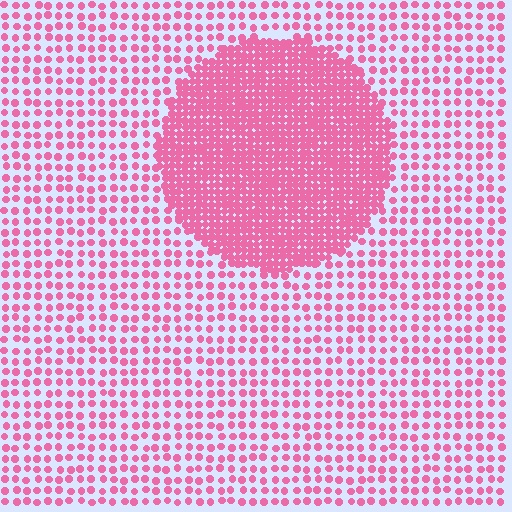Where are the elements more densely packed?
The elements are more densely packed inside the circle boundary.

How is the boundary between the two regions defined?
The boundary is defined by a change in element density (approximately 2.7x ratio). All elements are the same color, size, and shape.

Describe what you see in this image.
The image contains small pink elements arranged at two different densities. A circle-shaped region is visible where the elements are more densely packed than the surrounding area.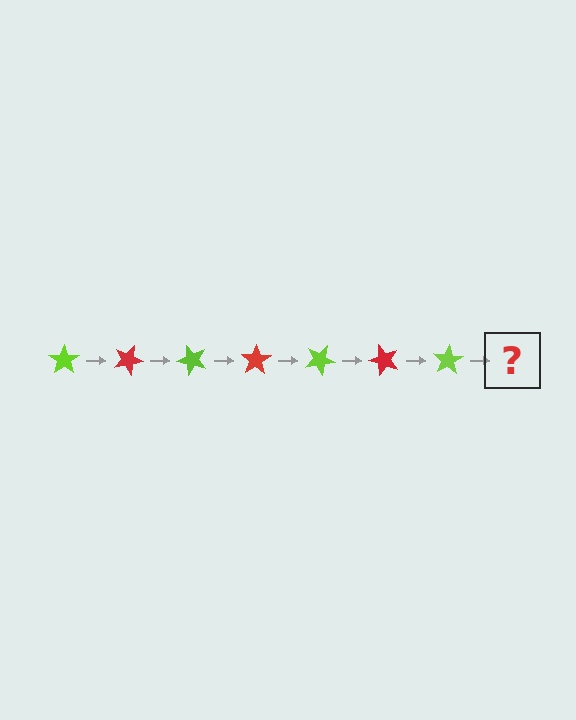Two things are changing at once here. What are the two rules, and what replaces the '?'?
The two rules are that it rotates 25 degrees each step and the color cycles through lime and red. The '?' should be a red star, rotated 175 degrees from the start.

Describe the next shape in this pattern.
It should be a red star, rotated 175 degrees from the start.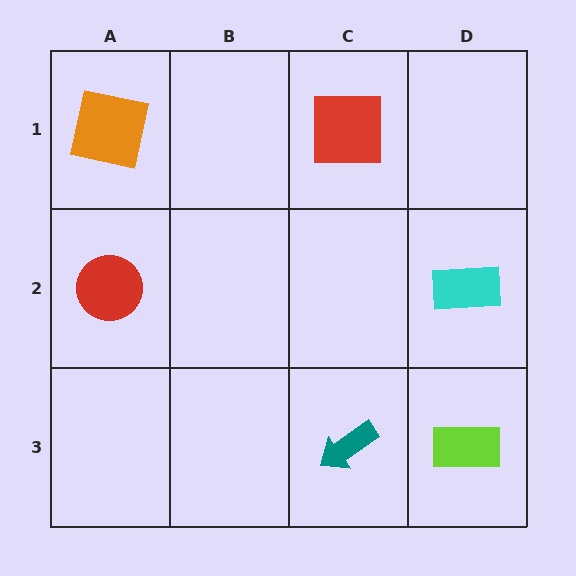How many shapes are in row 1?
2 shapes.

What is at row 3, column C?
A teal arrow.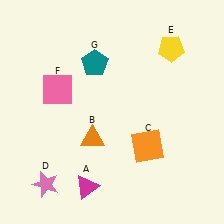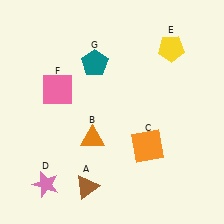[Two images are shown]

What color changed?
The triangle (A) changed from magenta in Image 1 to brown in Image 2.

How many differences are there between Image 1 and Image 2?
There is 1 difference between the two images.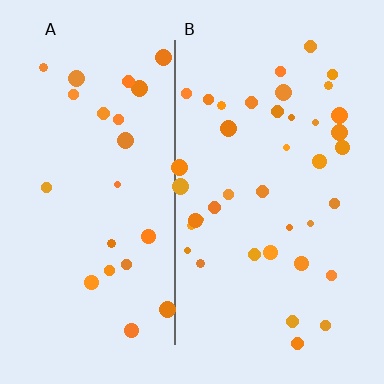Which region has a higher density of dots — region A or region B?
B (the right).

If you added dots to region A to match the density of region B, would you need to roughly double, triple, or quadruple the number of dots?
Approximately double.